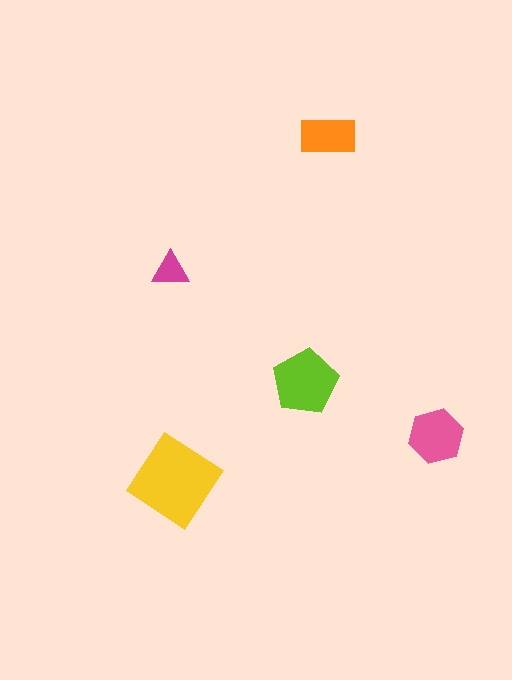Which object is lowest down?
The yellow diamond is bottommost.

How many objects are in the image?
There are 5 objects in the image.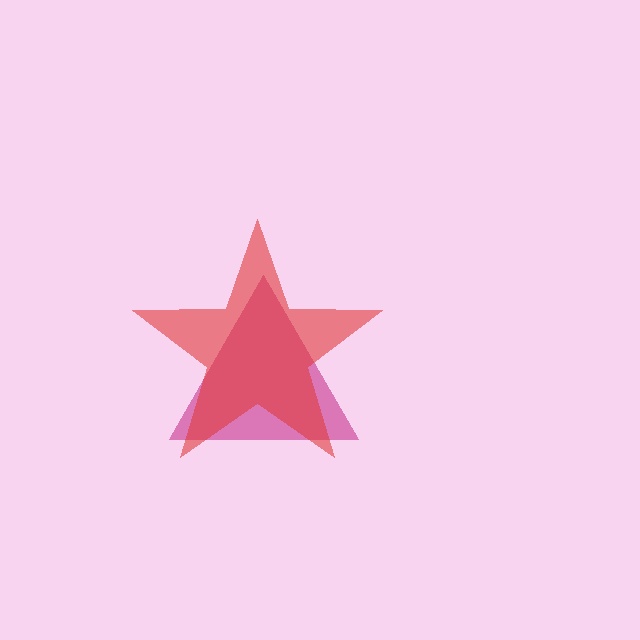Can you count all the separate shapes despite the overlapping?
Yes, there are 2 separate shapes.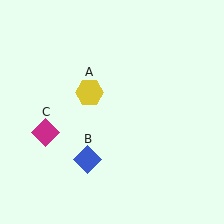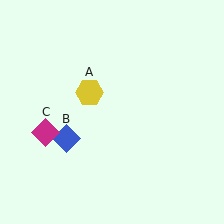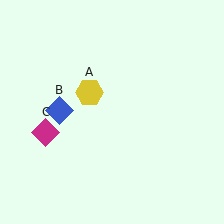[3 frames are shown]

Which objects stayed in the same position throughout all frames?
Yellow hexagon (object A) and magenta diamond (object C) remained stationary.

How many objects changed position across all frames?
1 object changed position: blue diamond (object B).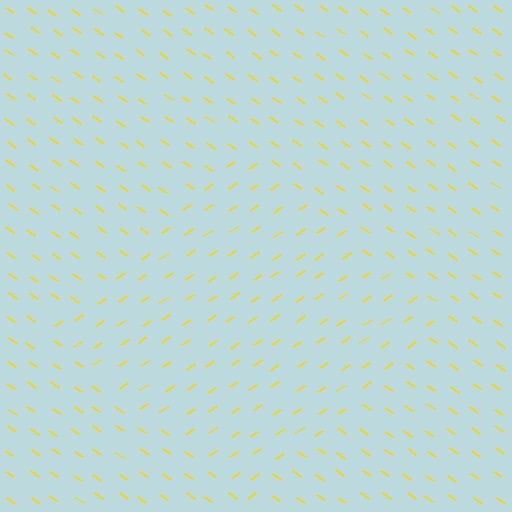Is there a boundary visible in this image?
Yes, there is a texture boundary formed by a change in line orientation.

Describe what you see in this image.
The image is filled with small yellow line segments. A diamond region in the image has lines oriented differently from the surrounding lines, creating a visible texture boundary.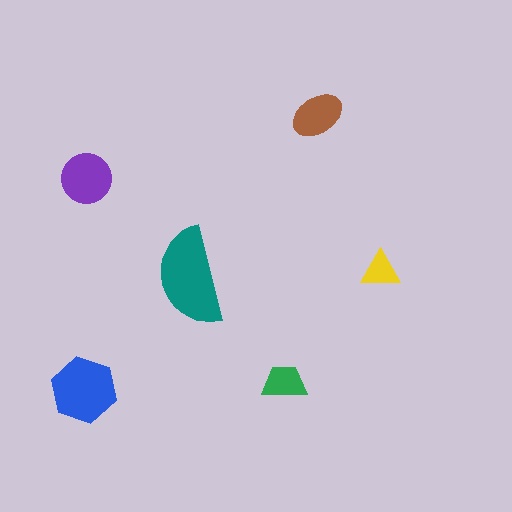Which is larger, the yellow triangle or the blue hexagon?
The blue hexagon.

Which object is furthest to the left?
The blue hexagon is leftmost.